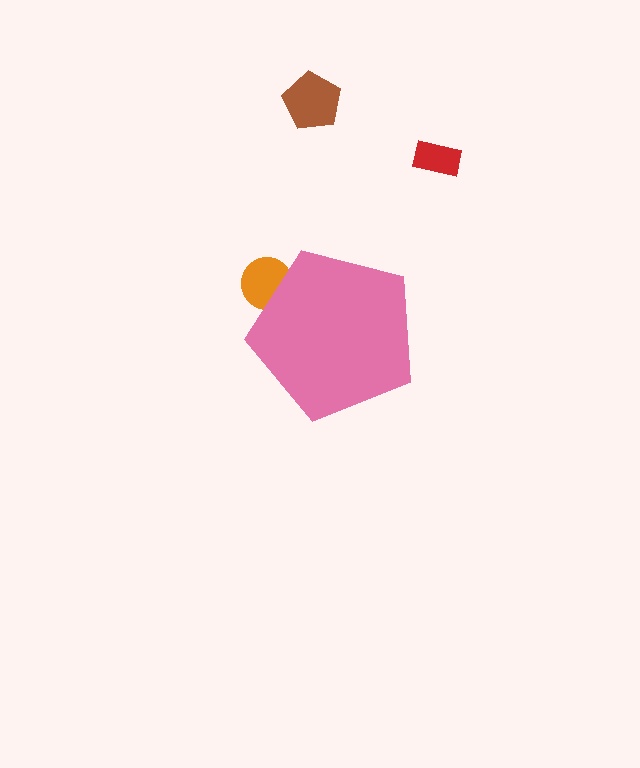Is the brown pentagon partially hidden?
No, the brown pentagon is fully visible.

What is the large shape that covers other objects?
A pink pentagon.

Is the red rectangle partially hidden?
No, the red rectangle is fully visible.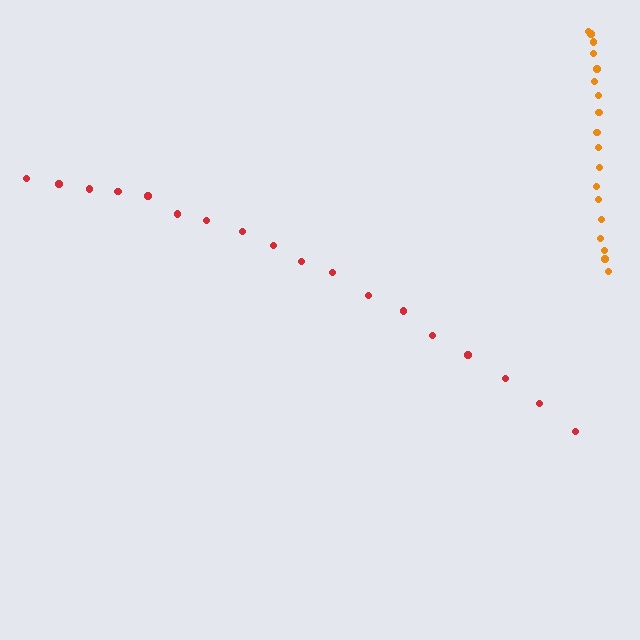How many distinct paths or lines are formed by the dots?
There are 2 distinct paths.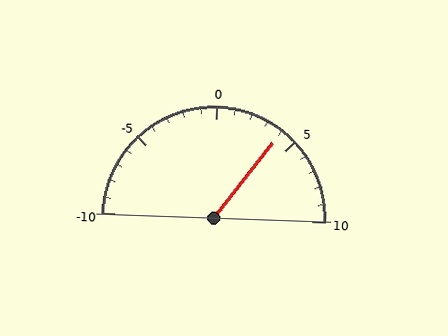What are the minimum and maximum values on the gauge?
The gauge ranges from -10 to 10.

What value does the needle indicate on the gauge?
The needle indicates approximately 4.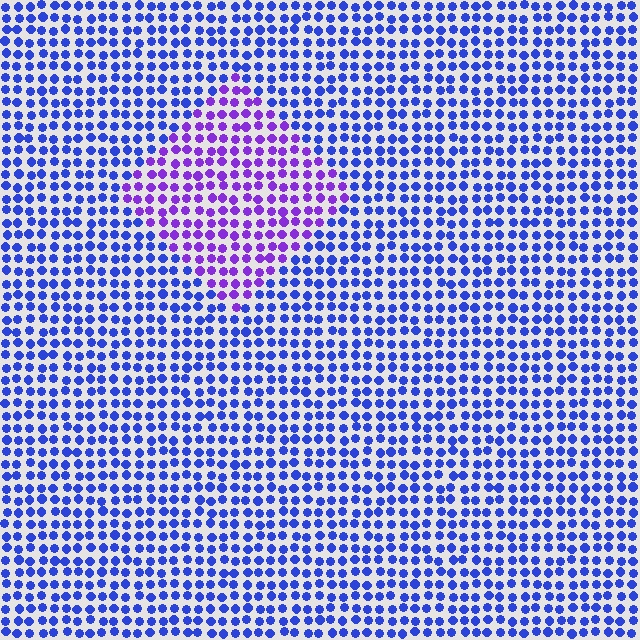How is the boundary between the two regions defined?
The boundary is defined purely by a slight shift in hue (about 40 degrees). Spacing, size, and orientation are identical on both sides.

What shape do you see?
I see a diamond.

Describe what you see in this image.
The image is filled with small blue elements in a uniform arrangement. A diamond-shaped region is visible where the elements are tinted to a slightly different hue, forming a subtle color boundary.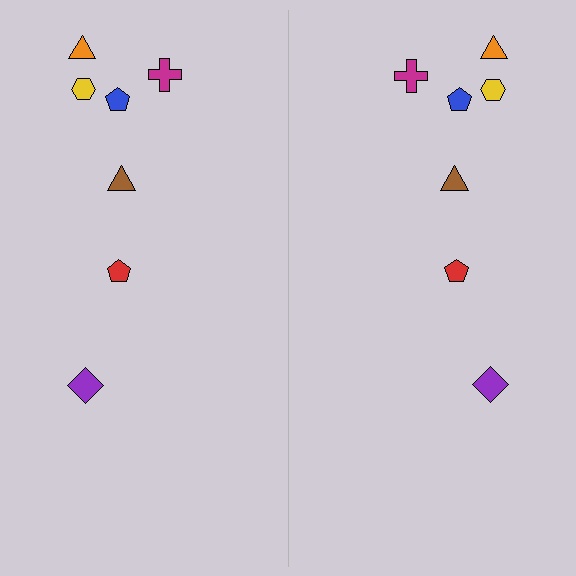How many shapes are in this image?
There are 14 shapes in this image.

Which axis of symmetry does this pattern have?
The pattern has a vertical axis of symmetry running through the center of the image.